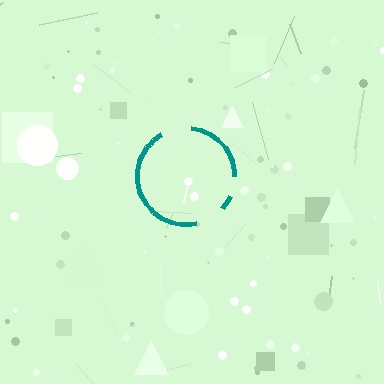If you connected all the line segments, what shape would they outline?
They would outline a circle.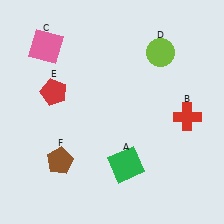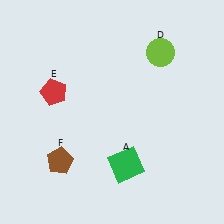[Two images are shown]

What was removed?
The pink square (C), the red cross (B) were removed in Image 2.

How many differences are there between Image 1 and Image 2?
There are 2 differences between the two images.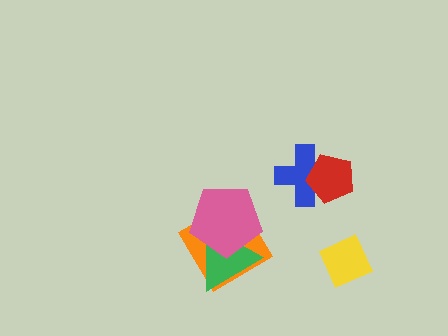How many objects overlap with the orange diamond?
2 objects overlap with the orange diamond.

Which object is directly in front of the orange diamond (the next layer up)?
The green triangle is directly in front of the orange diamond.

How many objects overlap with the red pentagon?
1 object overlaps with the red pentagon.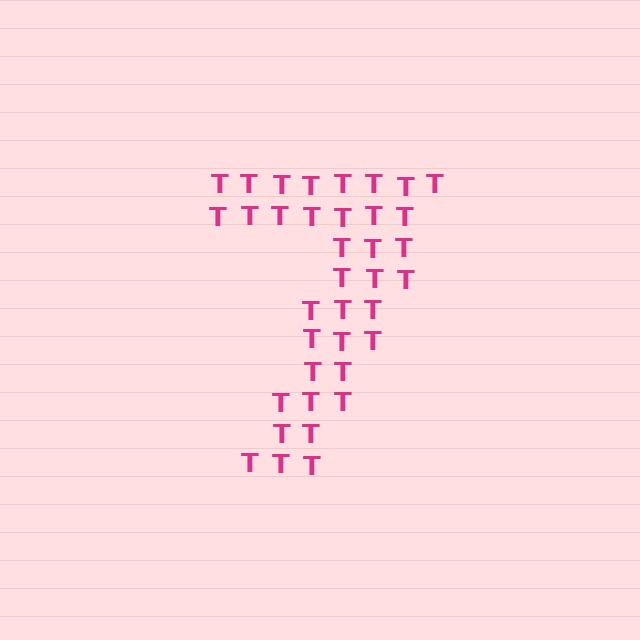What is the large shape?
The large shape is the digit 7.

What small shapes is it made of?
It is made of small letter T's.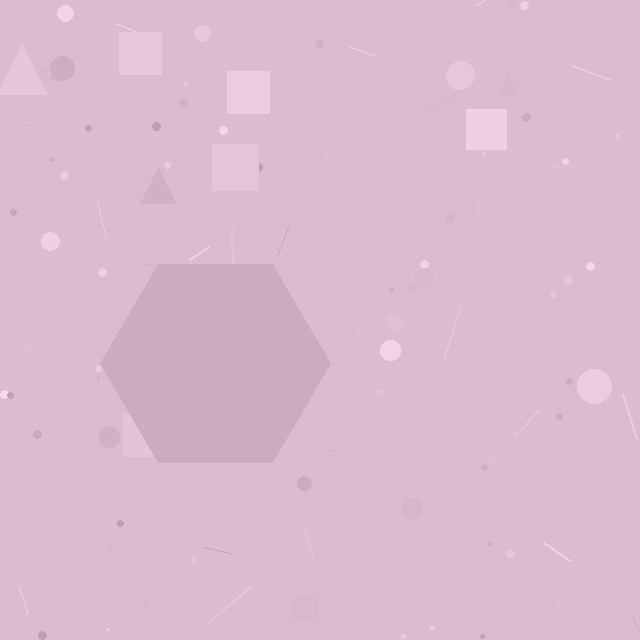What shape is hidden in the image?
A hexagon is hidden in the image.